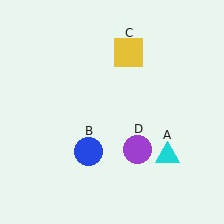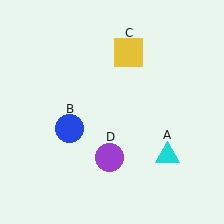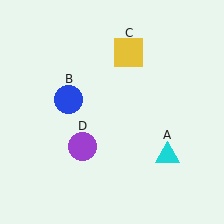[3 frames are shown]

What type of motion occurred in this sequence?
The blue circle (object B), purple circle (object D) rotated clockwise around the center of the scene.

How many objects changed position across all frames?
2 objects changed position: blue circle (object B), purple circle (object D).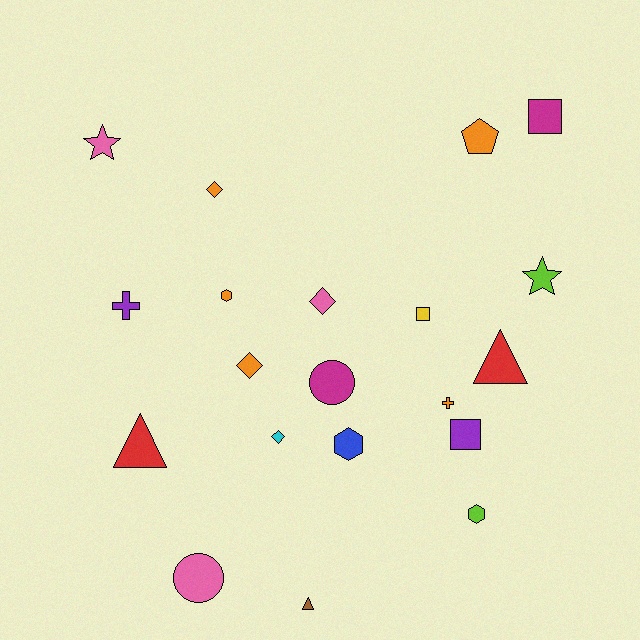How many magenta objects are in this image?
There are 2 magenta objects.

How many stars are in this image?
There are 2 stars.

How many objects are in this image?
There are 20 objects.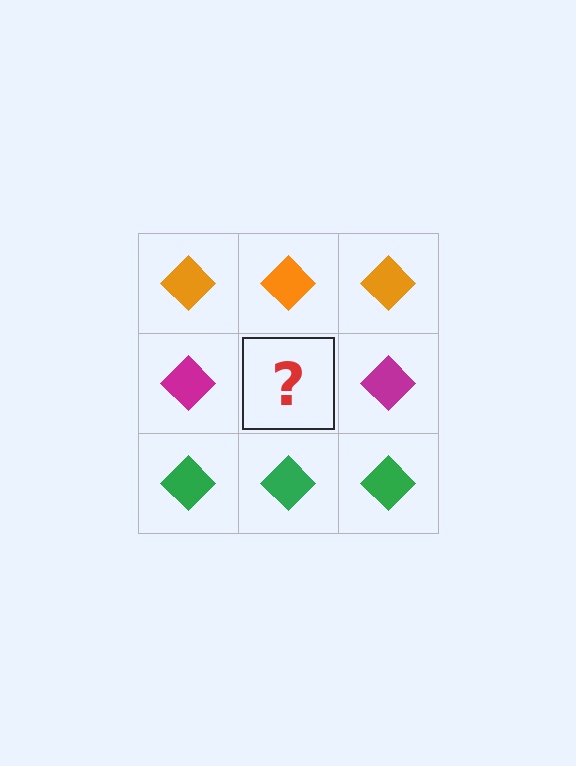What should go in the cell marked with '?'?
The missing cell should contain a magenta diamond.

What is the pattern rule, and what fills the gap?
The rule is that each row has a consistent color. The gap should be filled with a magenta diamond.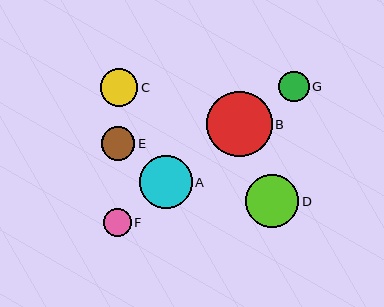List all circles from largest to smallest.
From largest to smallest: B, D, A, C, E, G, F.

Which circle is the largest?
Circle B is the largest with a size of approximately 65 pixels.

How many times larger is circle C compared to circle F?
Circle C is approximately 1.3 times the size of circle F.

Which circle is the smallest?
Circle F is the smallest with a size of approximately 28 pixels.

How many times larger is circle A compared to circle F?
Circle A is approximately 1.9 times the size of circle F.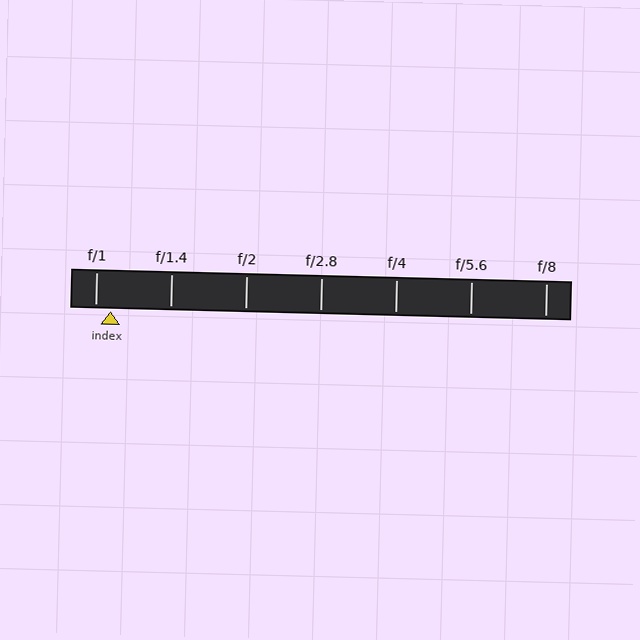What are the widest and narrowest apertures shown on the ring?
The widest aperture shown is f/1 and the narrowest is f/8.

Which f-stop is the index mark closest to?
The index mark is closest to f/1.